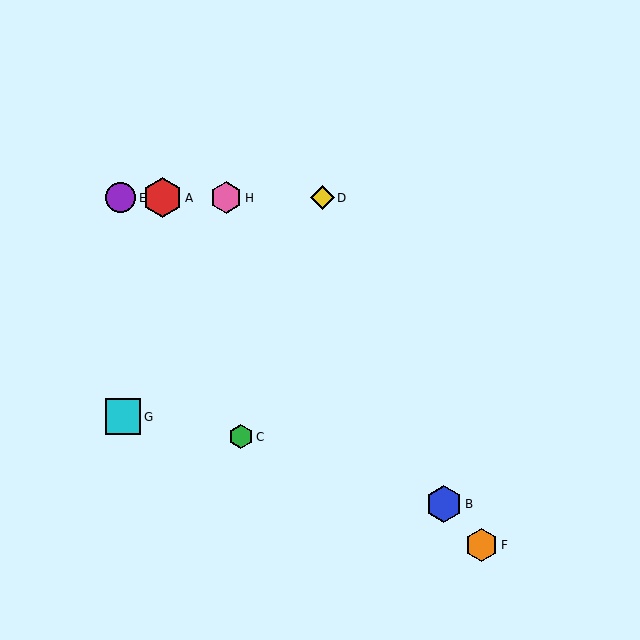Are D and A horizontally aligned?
Yes, both are at y≈198.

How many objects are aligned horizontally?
4 objects (A, D, E, H) are aligned horizontally.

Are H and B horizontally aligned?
No, H is at y≈198 and B is at y≈504.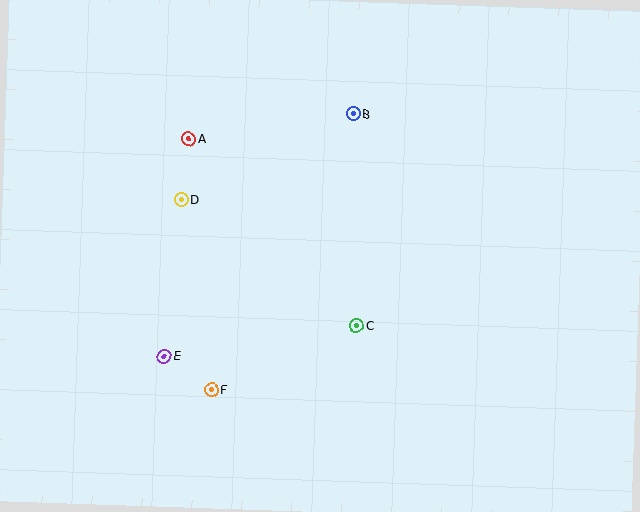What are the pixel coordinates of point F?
Point F is at (212, 390).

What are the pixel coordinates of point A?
Point A is at (189, 139).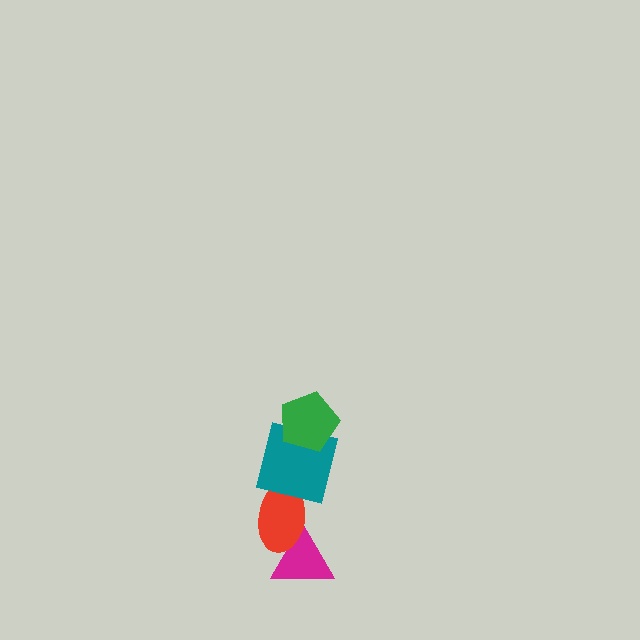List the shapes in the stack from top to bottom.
From top to bottom: the green pentagon, the teal square, the red ellipse, the magenta triangle.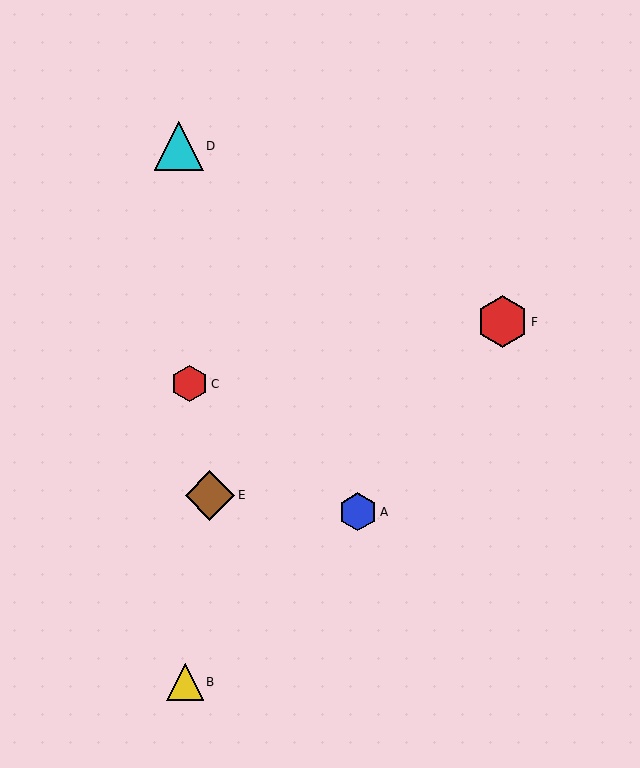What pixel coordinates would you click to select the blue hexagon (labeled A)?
Click at (358, 512) to select the blue hexagon A.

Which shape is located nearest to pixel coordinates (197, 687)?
The yellow triangle (labeled B) at (185, 682) is nearest to that location.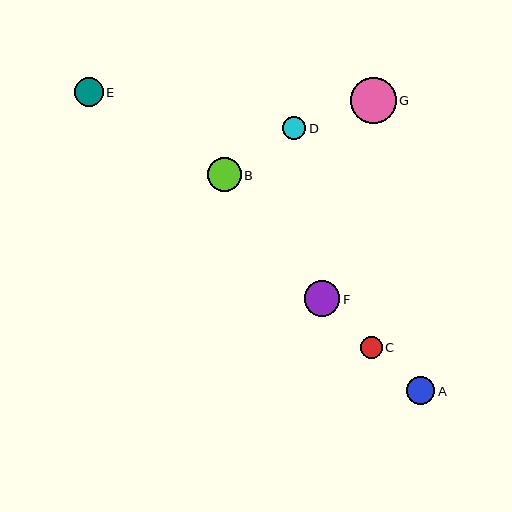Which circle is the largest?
Circle G is the largest with a size of approximately 46 pixels.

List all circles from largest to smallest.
From largest to smallest: G, F, B, E, A, D, C.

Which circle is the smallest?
Circle C is the smallest with a size of approximately 22 pixels.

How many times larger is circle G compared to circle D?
Circle G is approximately 2.0 times the size of circle D.